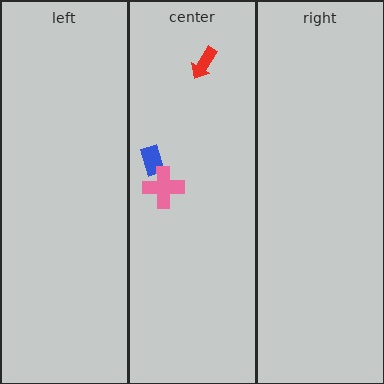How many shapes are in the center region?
3.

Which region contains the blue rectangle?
The center region.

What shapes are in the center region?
The red arrow, the blue rectangle, the pink cross.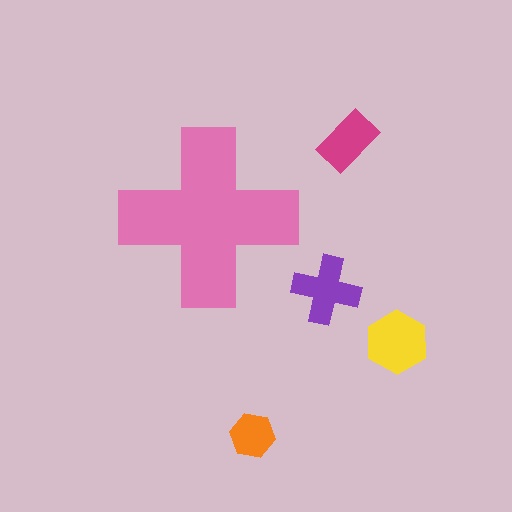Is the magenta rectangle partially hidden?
No, the magenta rectangle is fully visible.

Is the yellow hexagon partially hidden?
No, the yellow hexagon is fully visible.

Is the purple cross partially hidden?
No, the purple cross is fully visible.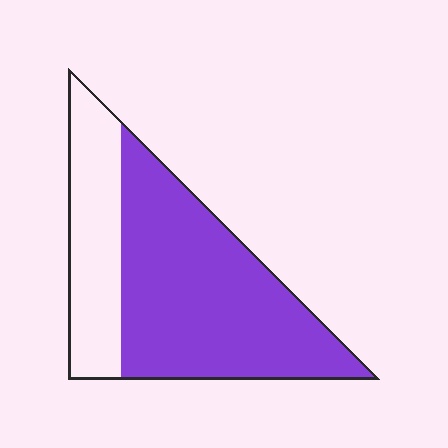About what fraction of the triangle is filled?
About two thirds (2/3).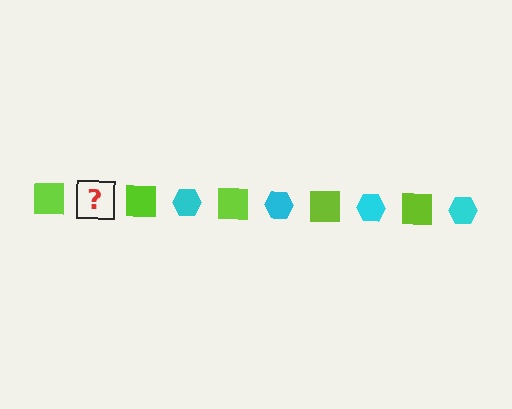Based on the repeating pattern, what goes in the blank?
The blank should be a cyan hexagon.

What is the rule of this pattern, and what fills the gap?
The rule is that the pattern alternates between lime square and cyan hexagon. The gap should be filled with a cyan hexagon.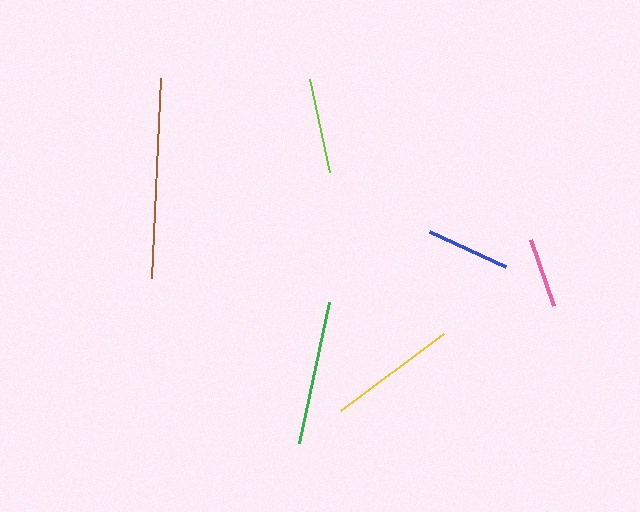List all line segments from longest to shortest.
From longest to shortest: brown, green, yellow, lime, blue, pink.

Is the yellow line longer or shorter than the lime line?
The yellow line is longer than the lime line.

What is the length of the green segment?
The green segment is approximately 144 pixels long.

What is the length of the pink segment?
The pink segment is approximately 70 pixels long.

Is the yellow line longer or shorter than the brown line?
The brown line is longer than the yellow line.